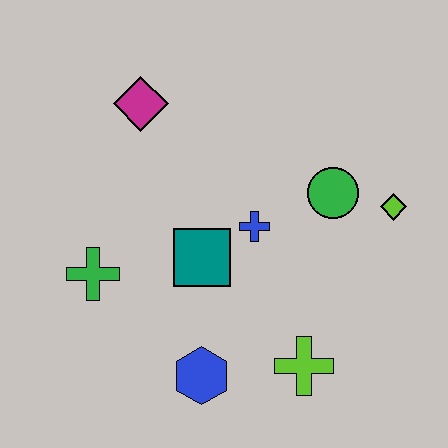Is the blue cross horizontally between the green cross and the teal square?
No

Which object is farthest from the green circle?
The green cross is farthest from the green circle.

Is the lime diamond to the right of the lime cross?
Yes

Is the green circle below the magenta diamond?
Yes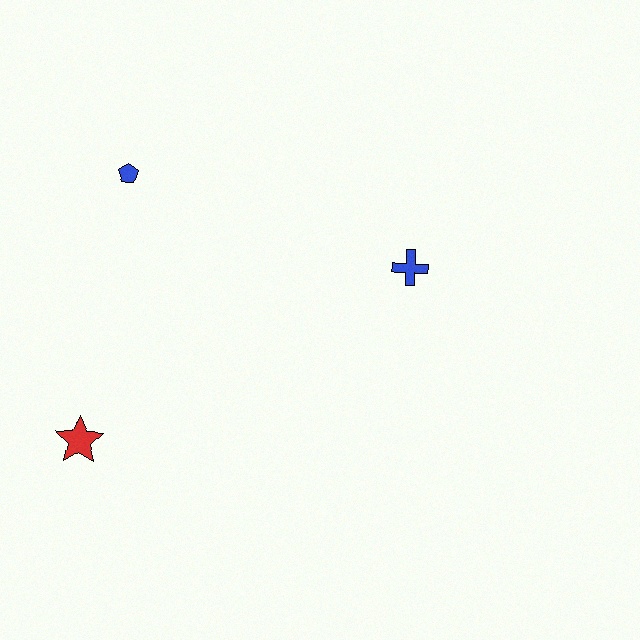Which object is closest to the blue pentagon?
The red star is closest to the blue pentagon.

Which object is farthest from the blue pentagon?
The blue cross is farthest from the blue pentagon.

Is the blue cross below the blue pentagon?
Yes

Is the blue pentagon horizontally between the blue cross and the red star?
Yes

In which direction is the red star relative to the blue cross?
The red star is to the left of the blue cross.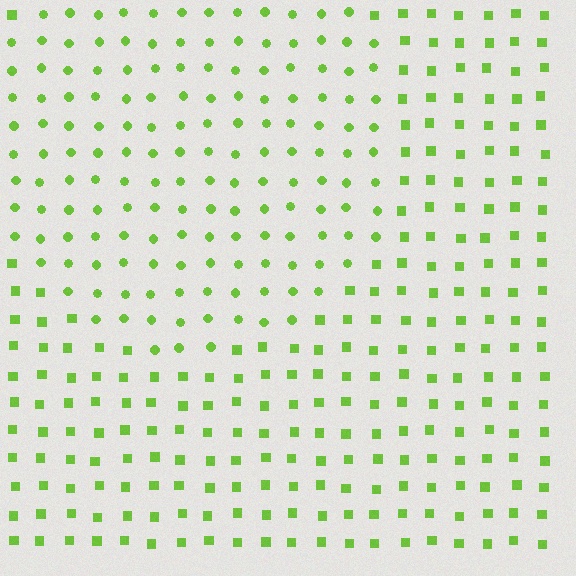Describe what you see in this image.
The image is filled with small lime elements arranged in a uniform grid. A circle-shaped region contains circles, while the surrounding area contains squares. The boundary is defined purely by the change in element shape.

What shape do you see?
I see a circle.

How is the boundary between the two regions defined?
The boundary is defined by a change in element shape: circles inside vs. squares outside. All elements share the same color and spacing.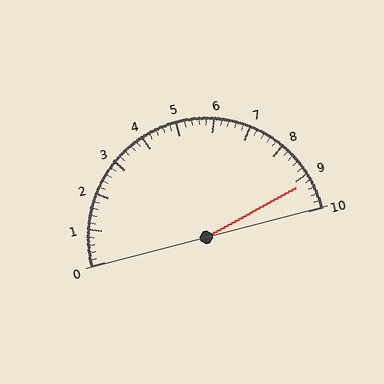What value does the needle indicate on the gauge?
The needle indicates approximately 9.2.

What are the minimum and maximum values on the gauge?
The gauge ranges from 0 to 10.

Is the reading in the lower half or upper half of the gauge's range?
The reading is in the upper half of the range (0 to 10).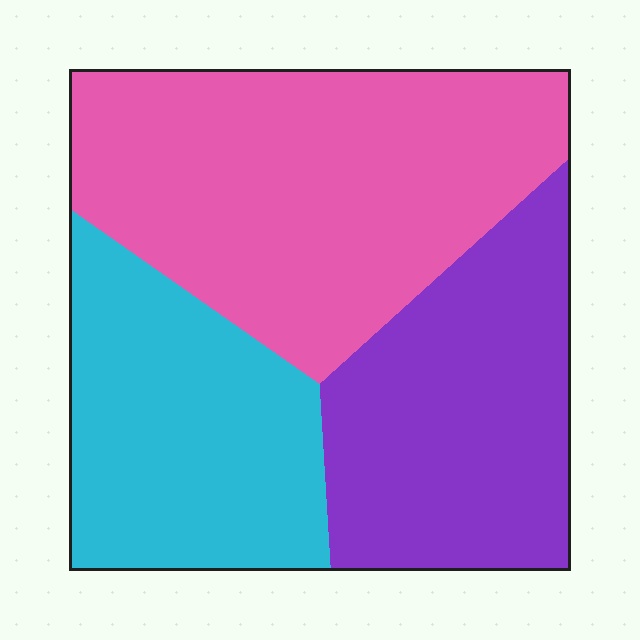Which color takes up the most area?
Pink, at roughly 45%.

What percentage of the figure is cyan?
Cyan covers roughly 30% of the figure.